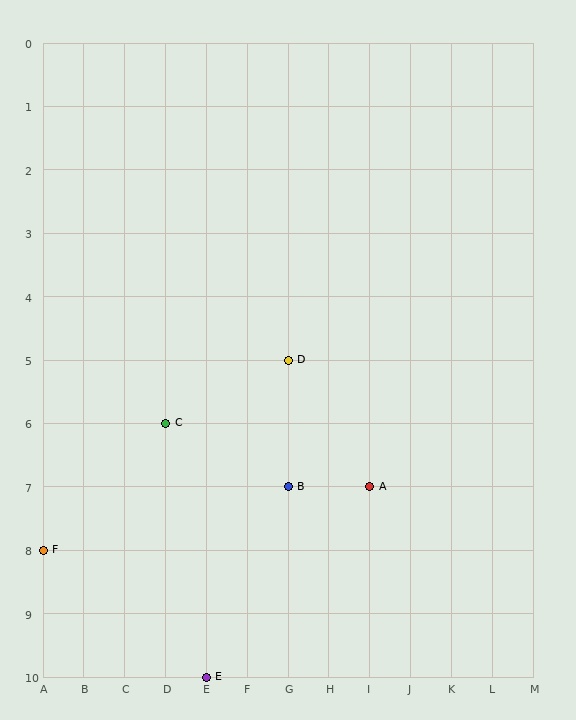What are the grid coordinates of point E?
Point E is at grid coordinates (E, 10).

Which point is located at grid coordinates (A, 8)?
Point F is at (A, 8).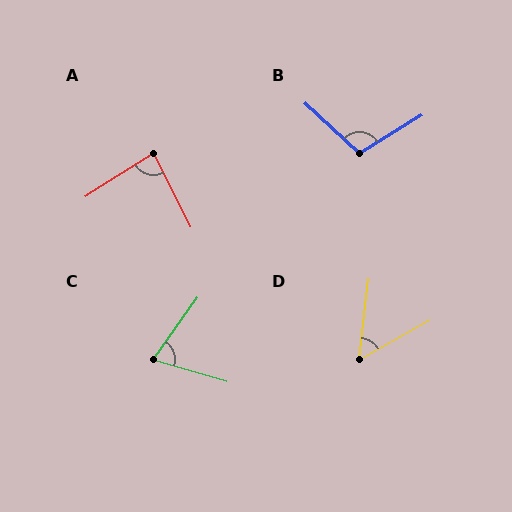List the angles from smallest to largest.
D (54°), C (71°), A (84°), B (105°).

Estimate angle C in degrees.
Approximately 71 degrees.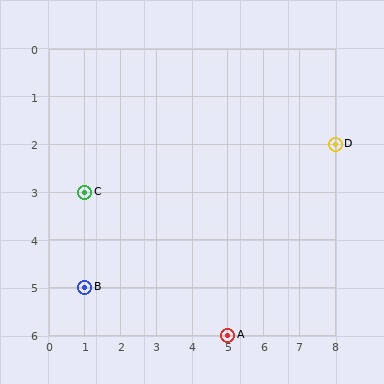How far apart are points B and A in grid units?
Points B and A are 4 columns and 1 row apart (about 4.1 grid units diagonally).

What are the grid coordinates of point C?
Point C is at grid coordinates (1, 3).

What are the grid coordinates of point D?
Point D is at grid coordinates (8, 2).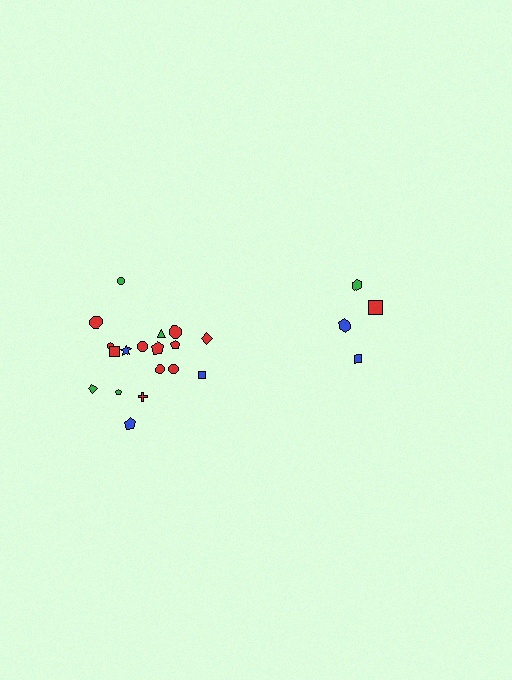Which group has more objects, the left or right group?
The left group.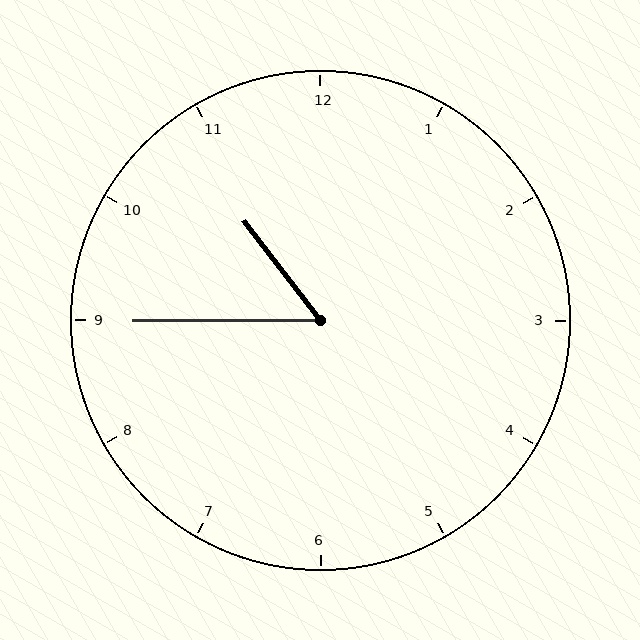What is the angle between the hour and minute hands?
Approximately 52 degrees.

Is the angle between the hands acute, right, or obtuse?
It is acute.